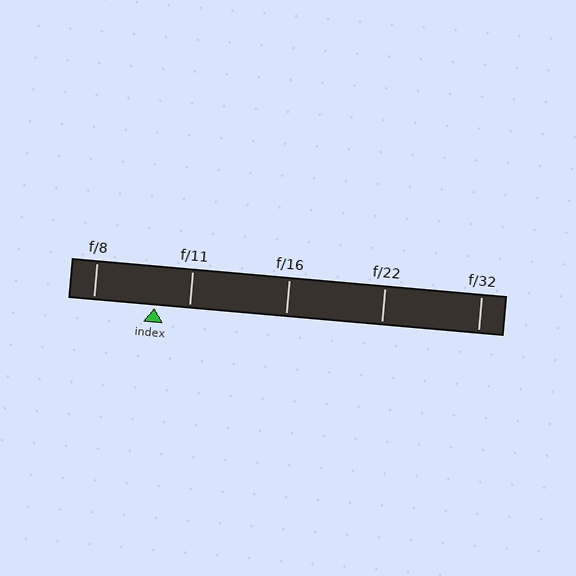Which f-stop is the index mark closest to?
The index mark is closest to f/11.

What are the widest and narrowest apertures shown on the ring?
The widest aperture shown is f/8 and the narrowest is f/32.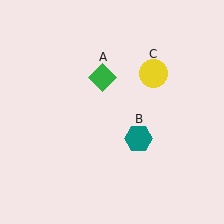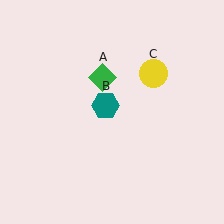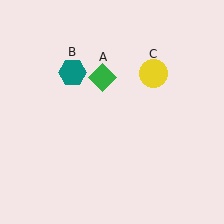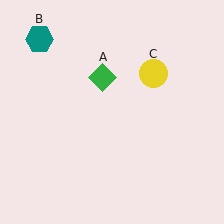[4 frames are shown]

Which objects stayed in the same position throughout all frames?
Green diamond (object A) and yellow circle (object C) remained stationary.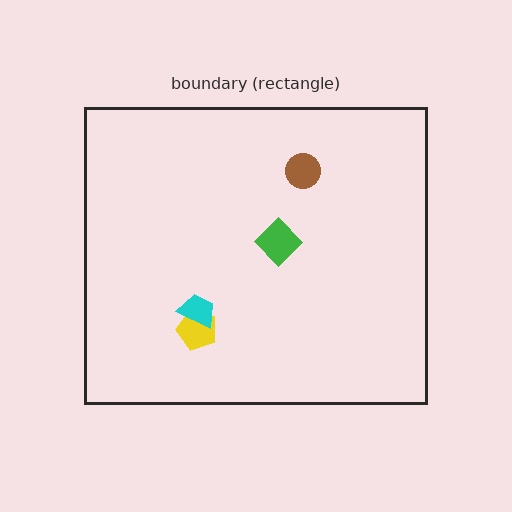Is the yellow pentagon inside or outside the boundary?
Inside.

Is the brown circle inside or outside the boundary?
Inside.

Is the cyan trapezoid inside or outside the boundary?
Inside.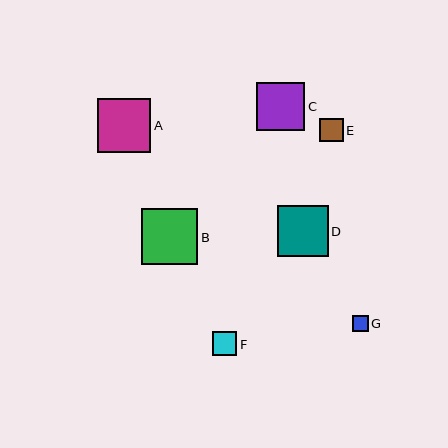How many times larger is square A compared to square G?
Square A is approximately 3.5 times the size of square G.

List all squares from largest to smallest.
From largest to smallest: B, A, D, C, E, F, G.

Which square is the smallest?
Square G is the smallest with a size of approximately 16 pixels.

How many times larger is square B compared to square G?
Square B is approximately 3.6 times the size of square G.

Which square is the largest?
Square B is the largest with a size of approximately 56 pixels.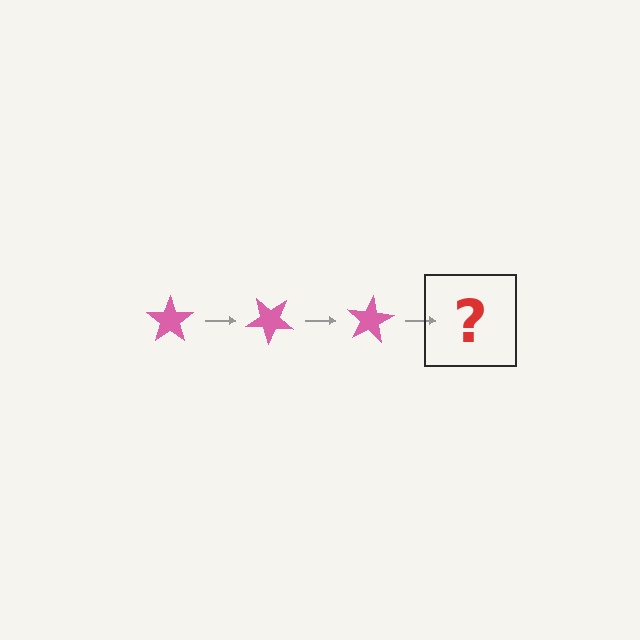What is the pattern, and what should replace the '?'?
The pattern is that the star rotates 40 degrees each step. The '?' should be a pink star rotated 120 degrees.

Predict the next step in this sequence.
The next step is a pink star rotated 120 degrees.